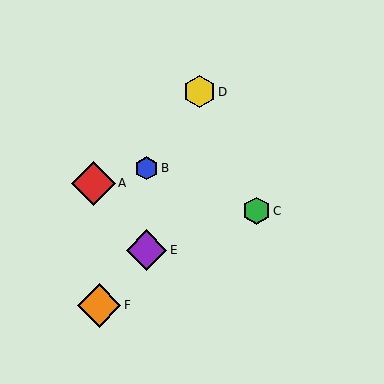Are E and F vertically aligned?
No, E is at x≈146 and F is at x≈99.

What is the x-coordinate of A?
Object A is at x≈93.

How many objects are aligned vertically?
2 objects (B, E) are aligned vertically.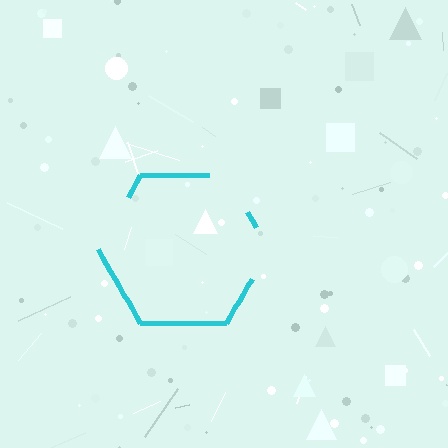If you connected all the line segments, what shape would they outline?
They would outline a hexagon.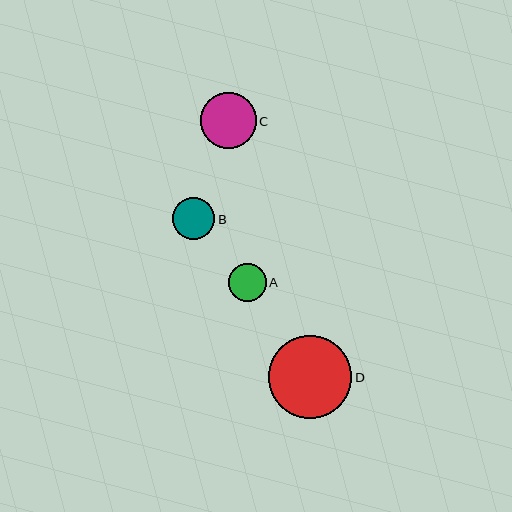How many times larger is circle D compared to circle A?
Circle D is approximately 2.2 times the size of circle A.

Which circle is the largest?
Circle D is the largest with a size of approximately 83 pixels.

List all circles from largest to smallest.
From largest to smallest: D, C, B, A.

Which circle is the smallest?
Circle A is the smallest with a size of approximately 38 pixels.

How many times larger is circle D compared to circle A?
Circle D is approximately 2.2 times the size of circle A.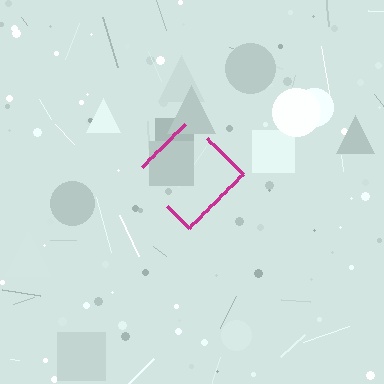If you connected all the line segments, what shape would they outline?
They would outline a diamond.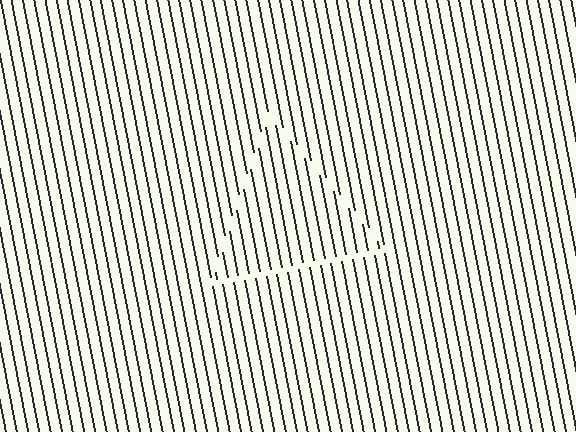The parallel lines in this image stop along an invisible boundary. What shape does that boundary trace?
An illusory triangle. The interior of the shape contains the same grating, shifted by half a period — the contour is defined by the phase discontinuity where line-ends from the inner and outer gratings abut.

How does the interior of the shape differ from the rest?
The interior of the shape contains the same grating, shifted by half a period — the contour is defined by the phase discontinuity where line-ends from the inner and outer gratings abut.